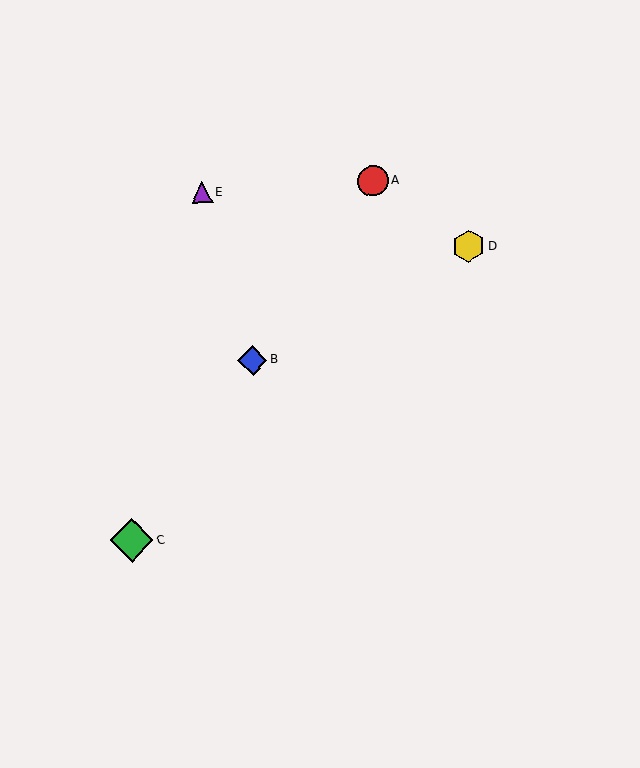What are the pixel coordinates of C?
Object C is at (132, 540).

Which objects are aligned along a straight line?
Objects A, B, C are aligned along a straight line.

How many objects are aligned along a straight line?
3 objects (A, B, C) are aligned along a straight line.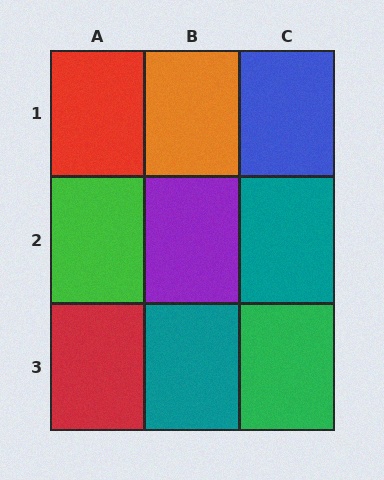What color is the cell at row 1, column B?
Orange.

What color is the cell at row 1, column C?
Blue.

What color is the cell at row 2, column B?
Purple.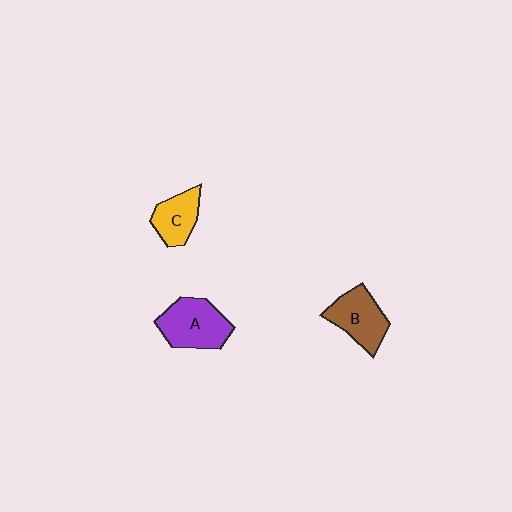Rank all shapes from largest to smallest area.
From largest to smallest: A (purple), B (brown), C (yellow).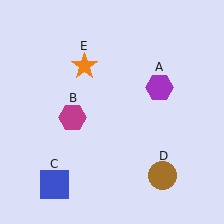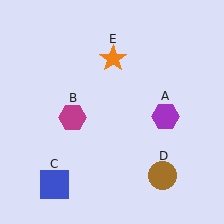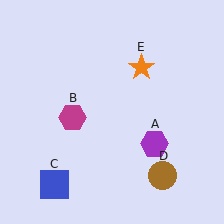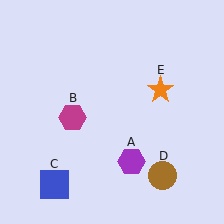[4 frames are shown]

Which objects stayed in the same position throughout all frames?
Magenta hexagon (object B) and blue square (object C) and brown circle (object D) remained stationary.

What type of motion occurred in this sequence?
The purple hexagon (object A), orange star (object E) rotated clockwise around the center of the scene.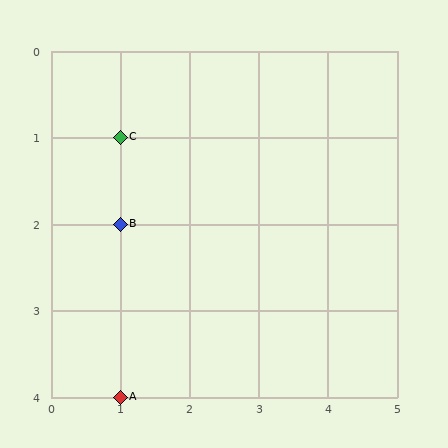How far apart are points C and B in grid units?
Points C and B are 1 row apart.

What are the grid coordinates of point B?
Point B is at grid coordinates (1, 2).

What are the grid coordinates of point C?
Point C is at grid coordinates (1, 1).